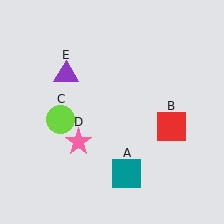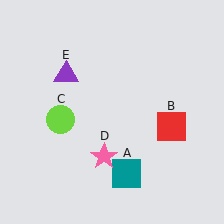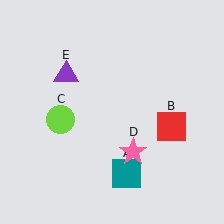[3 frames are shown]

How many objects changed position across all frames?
1 object changed position: pink star (object D).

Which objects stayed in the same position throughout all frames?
Teal square (object A) and red square (object B) and lime circle (object C) and purple triangle (object E) remained stationary.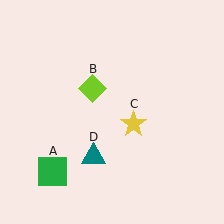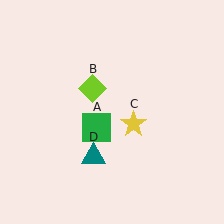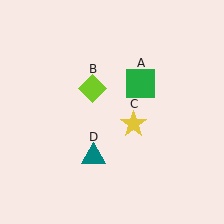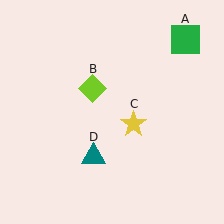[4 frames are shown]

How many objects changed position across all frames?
1 object changed position: green square (object A).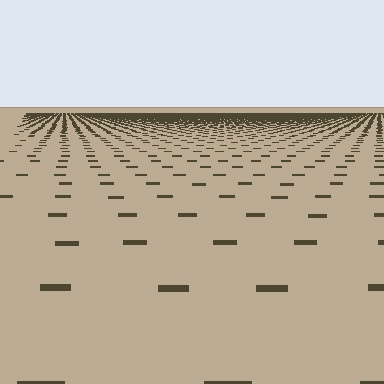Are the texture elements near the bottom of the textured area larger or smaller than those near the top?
Larger. Near the bottom, elements are closer to the viewer and appear at a bigger on-screen size.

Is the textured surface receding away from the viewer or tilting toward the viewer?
The surface is receding away from the viewer. Texture elements get smaller and denser toward the top.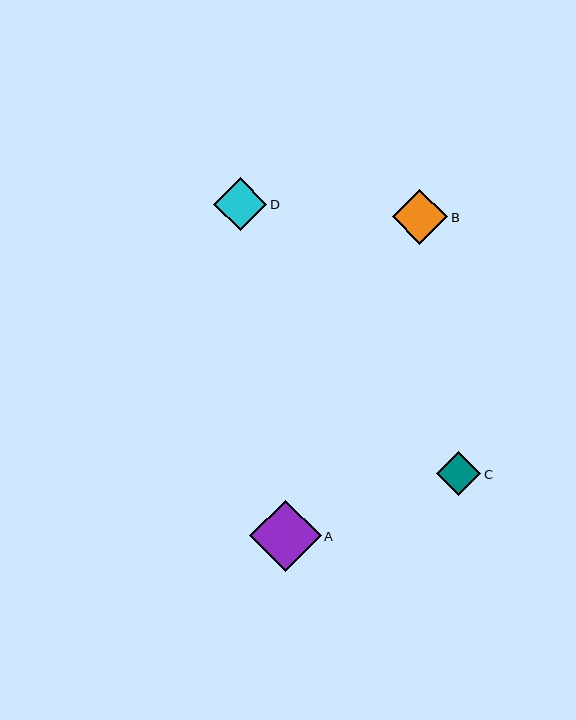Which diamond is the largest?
Diamond A is the largest with a size of approximately 71 pixels.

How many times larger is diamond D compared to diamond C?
Diamond D is approximately 1.2 times the size of diamond C.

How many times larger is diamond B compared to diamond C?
Diamond B is approximately 1.3 times the size of diamond C.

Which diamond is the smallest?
Diamond C is the smallest with a size of approximately 44 pixels.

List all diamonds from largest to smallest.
From largest to smallest: A, B, D, C.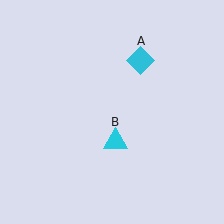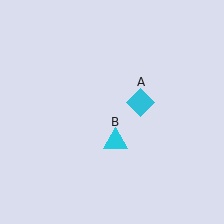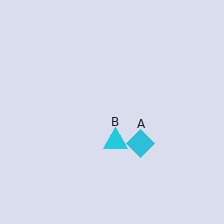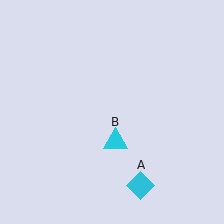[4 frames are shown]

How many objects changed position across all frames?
1 object changed position: cyan diamond (object A).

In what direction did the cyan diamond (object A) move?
The cyan diamond (object A) moved down.